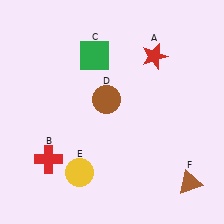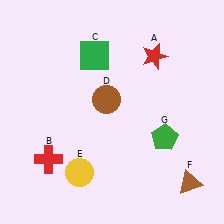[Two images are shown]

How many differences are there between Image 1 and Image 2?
There is 1 difference between the two images.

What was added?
A green pentagon (G) was added in Image 2.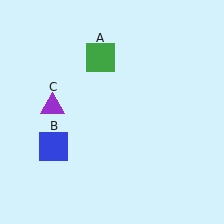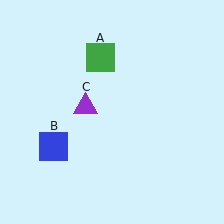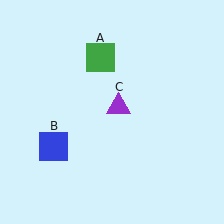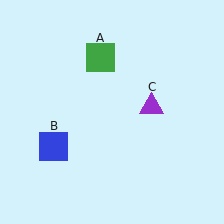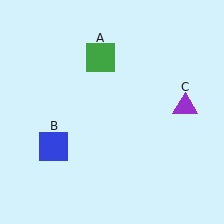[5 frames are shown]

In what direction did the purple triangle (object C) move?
The purple triangle (object C) moved right.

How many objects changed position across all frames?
1 object changed position: purple triangle (object C).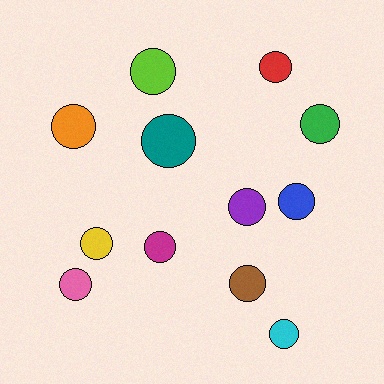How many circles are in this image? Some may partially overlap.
There are 12 circles.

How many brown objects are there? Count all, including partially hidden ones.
There is 1 brown object.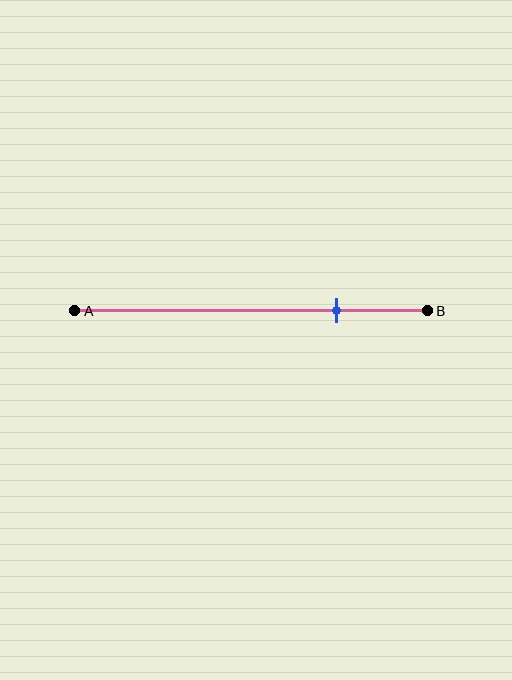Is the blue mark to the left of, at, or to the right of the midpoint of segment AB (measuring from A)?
The blue mark is to the right of the midpoint of segment AB.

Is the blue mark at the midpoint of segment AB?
No, the mark is at about 75% from A, not at the 50% midpoint.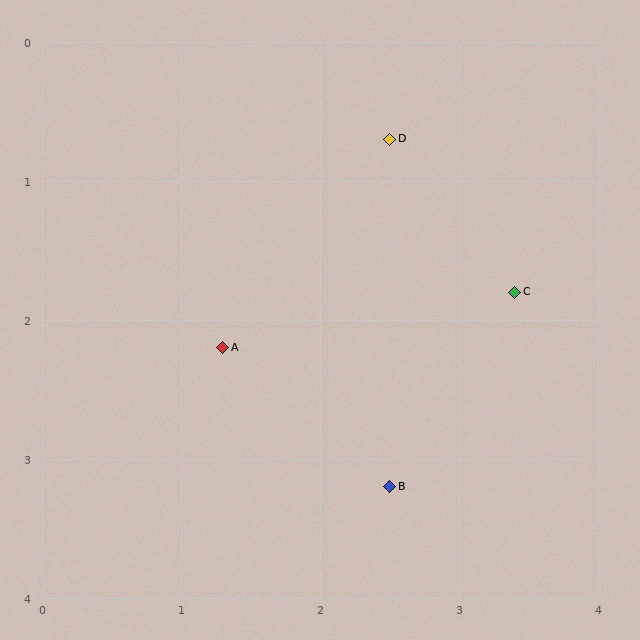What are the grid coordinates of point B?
Point B is at approximately (2.5, 3.2).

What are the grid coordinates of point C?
Point C is at approximately (3.4, 1.8).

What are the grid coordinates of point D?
Point D is at approximately (2.5, 0.7).